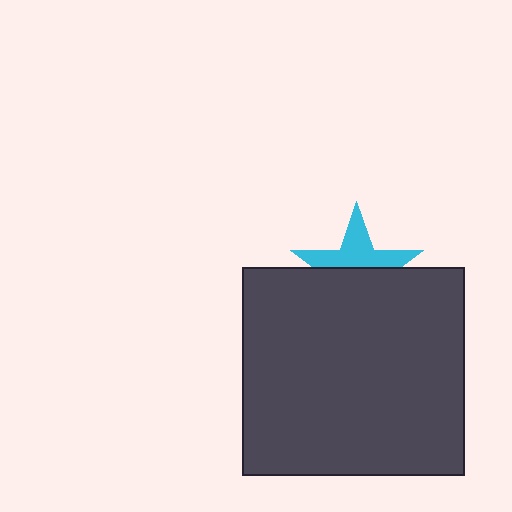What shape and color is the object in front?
The object in front is a dark gray rectangle.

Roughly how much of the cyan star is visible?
About half of it is visible (roughly 49%).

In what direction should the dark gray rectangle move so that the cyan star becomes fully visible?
The dark gray rectangle should move down. That is the shortest direction to clear the overlap and leave the cyan star fully visible.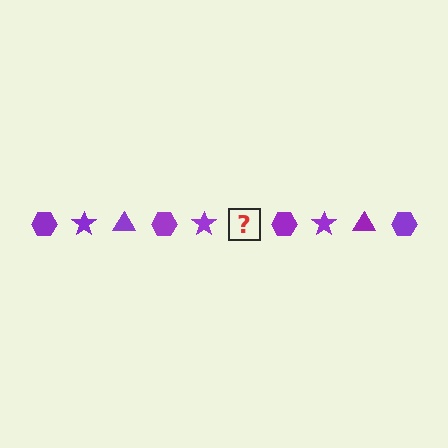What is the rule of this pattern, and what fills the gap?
The rule is that the pattern cycles through hexagon, star, triangle shapes in purple. The gap should be filled with a purple triangle.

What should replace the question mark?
The question mark should be replaced with a purple triangle.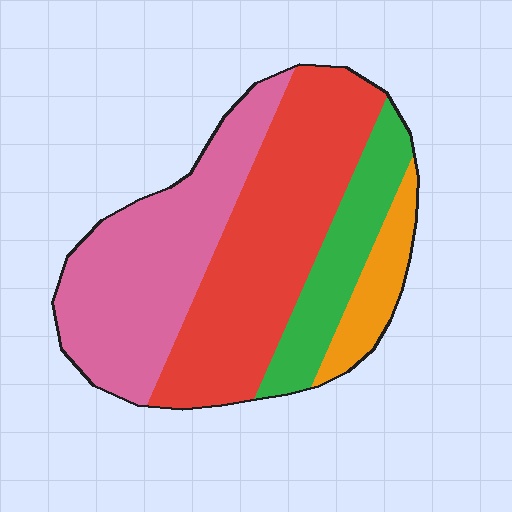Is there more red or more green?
Red.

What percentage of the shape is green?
Green covers 16% of the shape.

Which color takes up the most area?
Red, at roughly 40%.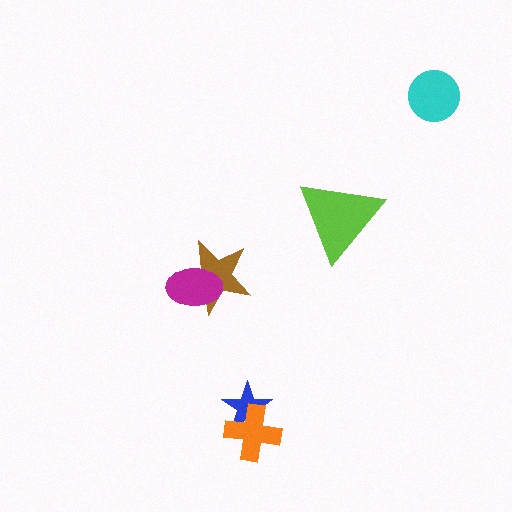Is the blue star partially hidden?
Yes, it is partially covered by another shape.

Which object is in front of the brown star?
The magenta ellipse is in front of the brown star.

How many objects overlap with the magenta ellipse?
1 object overlaps with the magenta ellipse.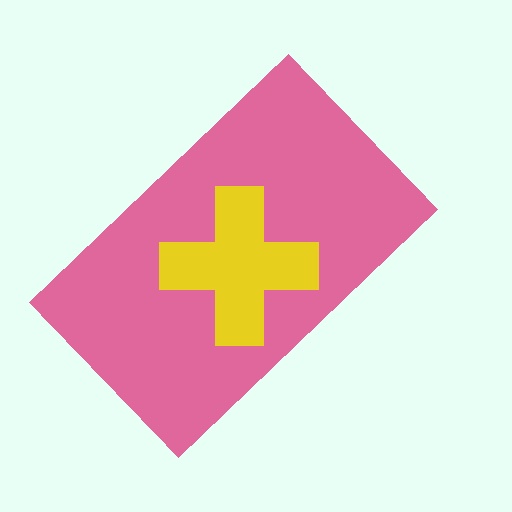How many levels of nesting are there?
2.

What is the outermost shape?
The pink rectangle.